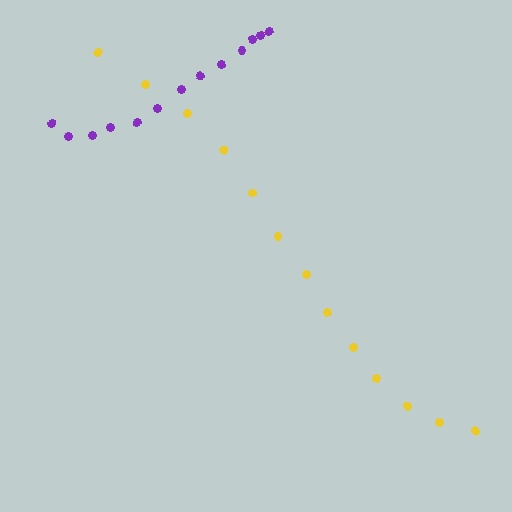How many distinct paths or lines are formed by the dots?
There are 2 distinct paths.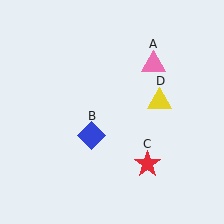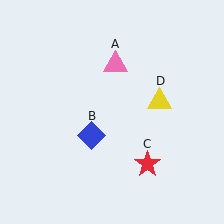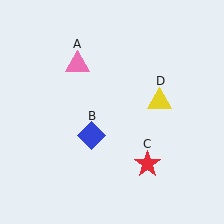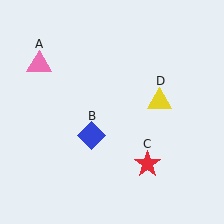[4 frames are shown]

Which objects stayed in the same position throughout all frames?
Blue diamond (object B) and red star (object C) and yellow triangle (object D) remained stationary.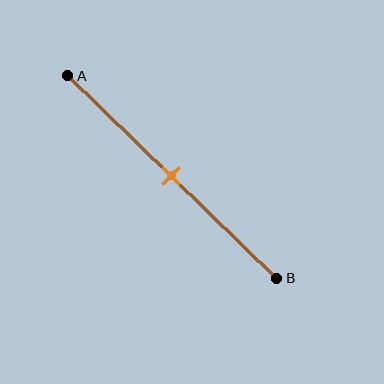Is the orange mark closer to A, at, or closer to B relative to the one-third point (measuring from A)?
The orange mark is closer to point B than the one-third point of segment AB.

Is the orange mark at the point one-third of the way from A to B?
No, the mark is at about 50% from A, not at the 33% one-third point.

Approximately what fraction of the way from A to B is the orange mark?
The orange mark is approximately 50% of the way from A to B.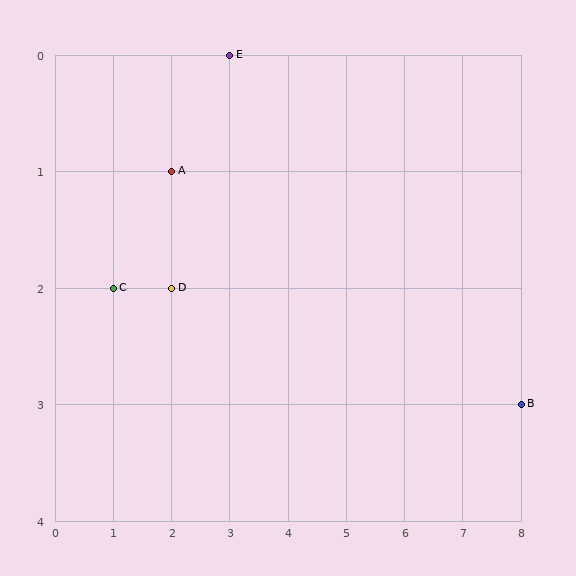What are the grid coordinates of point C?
Point C is at grid coordinates (1, 2).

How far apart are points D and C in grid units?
Points D and C are 1 column apart.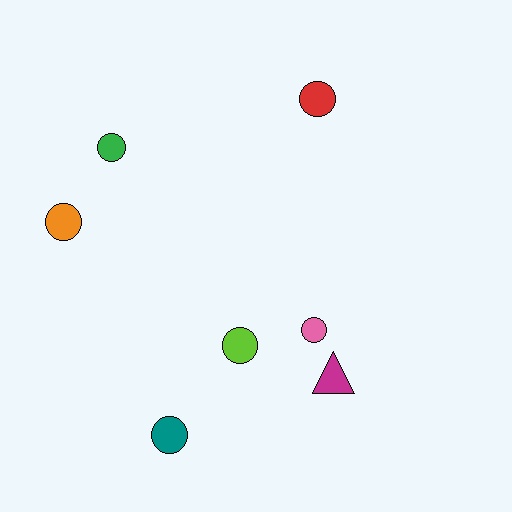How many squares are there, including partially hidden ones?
There are no squares.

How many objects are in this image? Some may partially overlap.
There are 7 objects.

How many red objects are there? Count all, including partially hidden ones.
There is 1 red object.